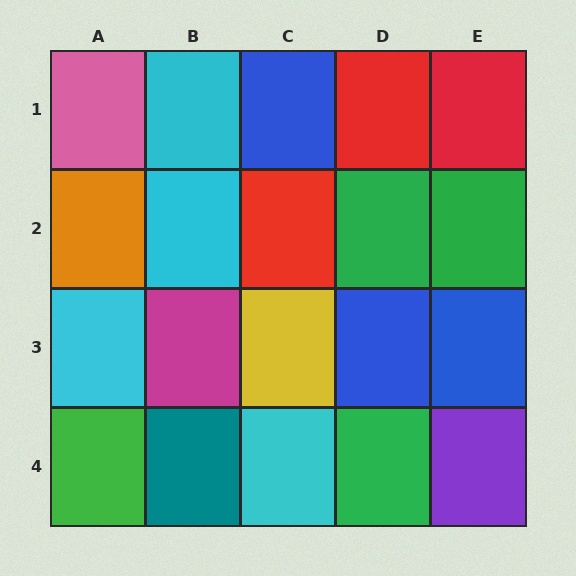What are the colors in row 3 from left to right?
Cyan, magenta, yellow, blue, blue.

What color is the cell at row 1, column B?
Cyan.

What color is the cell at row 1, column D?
Red.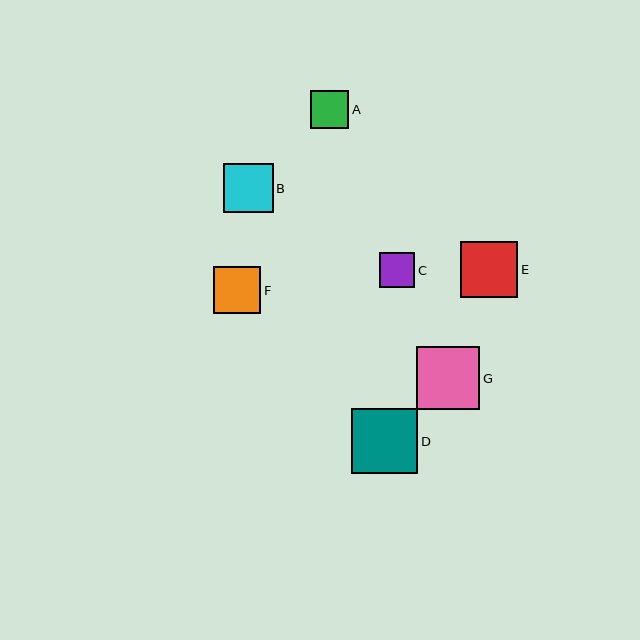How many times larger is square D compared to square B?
Square D is approximately 1.3 times the size of square B.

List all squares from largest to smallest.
From largest to smallest: D, G, E, B, F, A, C.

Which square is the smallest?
Square C is the smallest with a size of approximately 35 pixels.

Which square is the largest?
Square D is the largest with a size of approximately 66 pixels.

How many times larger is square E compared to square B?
Square E is approximately 1.1 times the size of square B.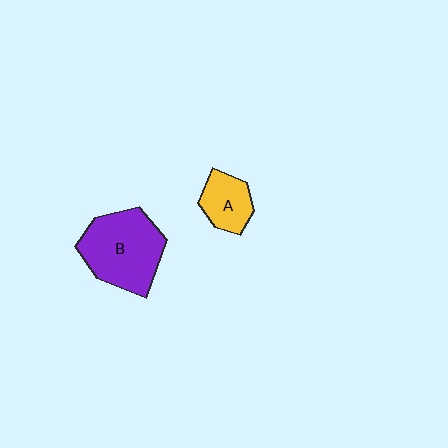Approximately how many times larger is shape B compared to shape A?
Approximately 2.2 times.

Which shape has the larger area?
Shape B (purple).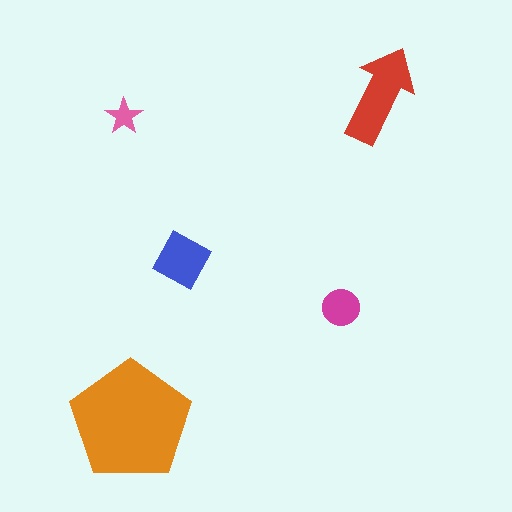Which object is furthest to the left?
The pink star is leftmost.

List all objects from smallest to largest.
The pink star, the magenta circle, the blue diamond, the red arrow, the orange pentagon.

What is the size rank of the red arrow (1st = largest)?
2nd.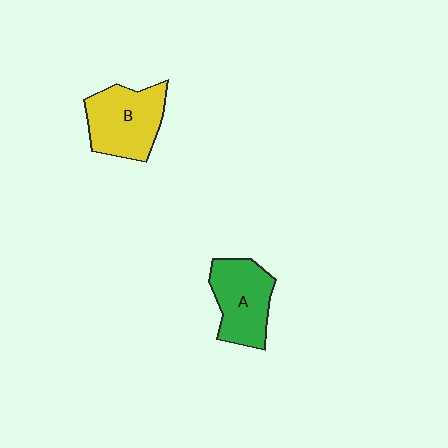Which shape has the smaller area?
Shape A (green).